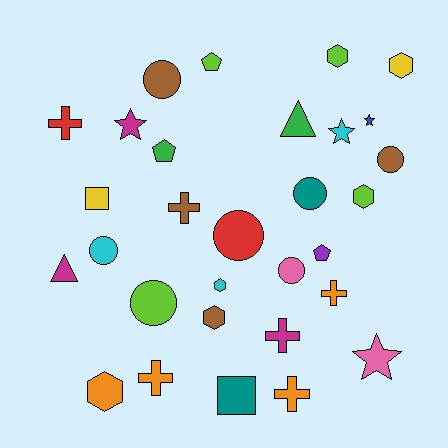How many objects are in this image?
There are 30 objects.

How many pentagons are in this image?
There are 3 pentagons.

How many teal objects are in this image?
There are 2 teal objects.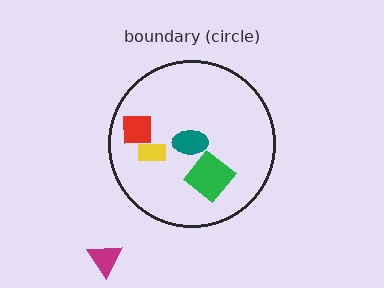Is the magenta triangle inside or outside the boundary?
Outside.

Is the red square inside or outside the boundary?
Inside.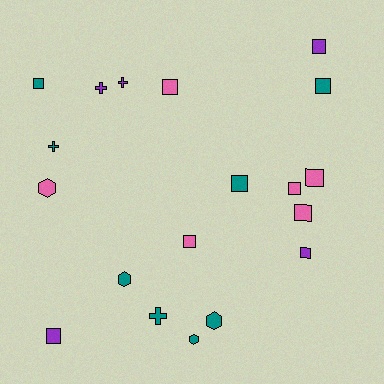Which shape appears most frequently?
Square, with 11 objects.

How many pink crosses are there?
There are no pink crosses.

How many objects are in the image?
There are 19 objects.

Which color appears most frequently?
Teal, with 8 objects.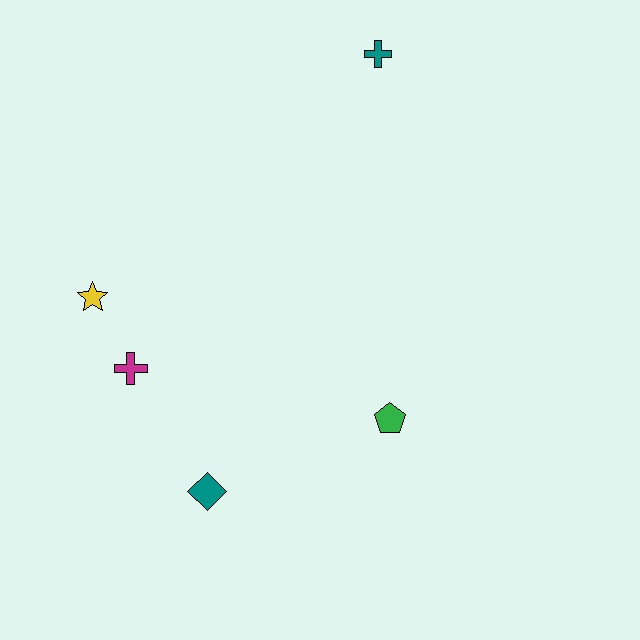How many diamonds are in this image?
There is 1 diamond.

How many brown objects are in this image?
There are no brown objects.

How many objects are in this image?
There are 5 objects.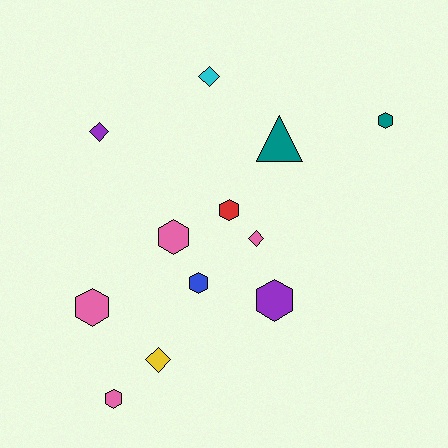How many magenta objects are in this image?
There are no magenta objects.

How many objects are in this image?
There are 12 objects.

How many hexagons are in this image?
There are 7 hexagons.